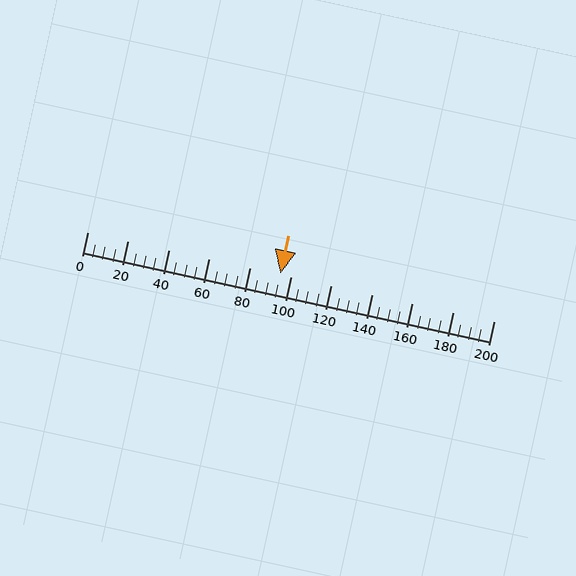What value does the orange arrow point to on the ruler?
The orange arrow points to approximately 95.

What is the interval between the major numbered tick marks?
The major tick marks are spaced 20 units apart.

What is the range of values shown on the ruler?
The ruler shows values from 0 to 200.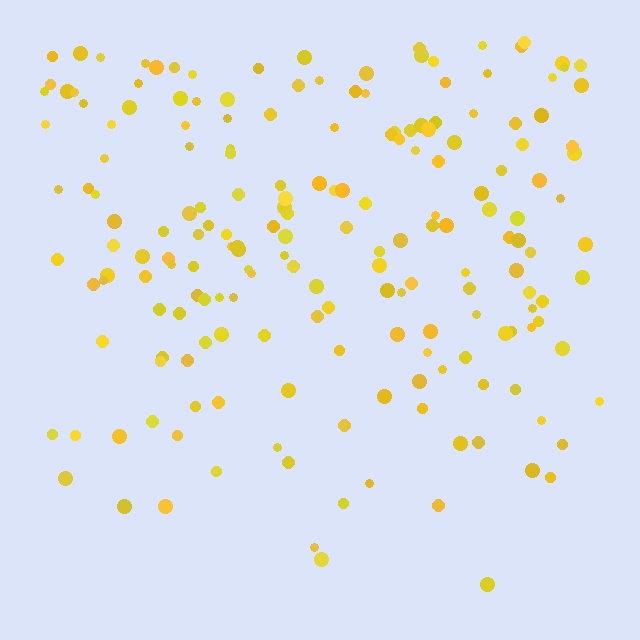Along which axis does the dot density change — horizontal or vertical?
Vertical.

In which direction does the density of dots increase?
From bottom to top, with the top side densest.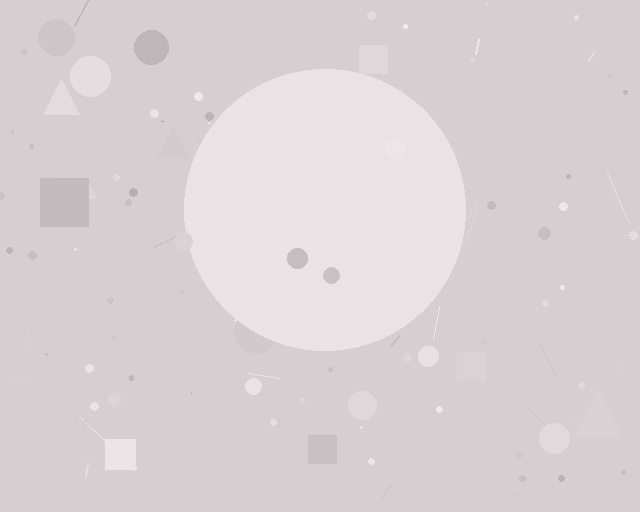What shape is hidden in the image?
A circle is hidden in the image.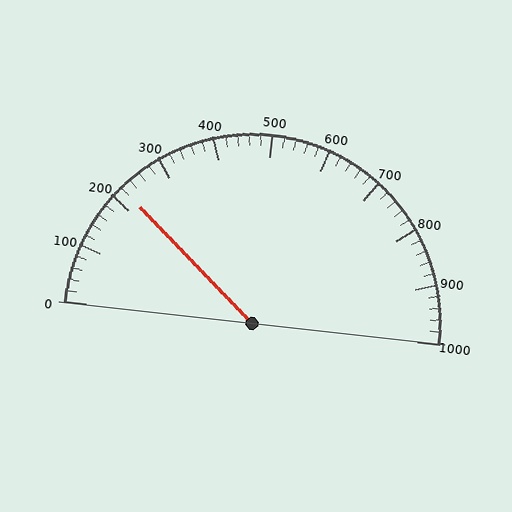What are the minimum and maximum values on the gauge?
The gauge ranges from 0 to 1000.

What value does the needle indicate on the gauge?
The needle indicates approximately 220.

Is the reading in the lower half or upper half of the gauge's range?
The reading is in the lower half of the range (0 to 1000).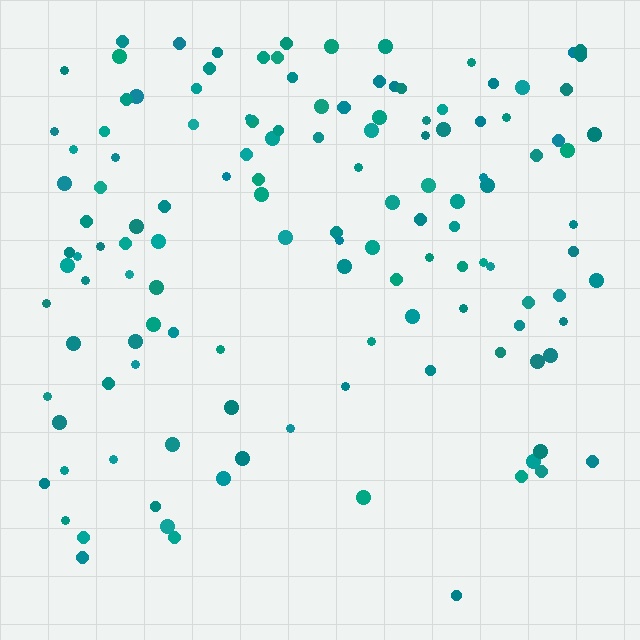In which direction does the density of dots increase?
From bottom to top, with the top side densest.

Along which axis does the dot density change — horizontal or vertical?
Vertical.